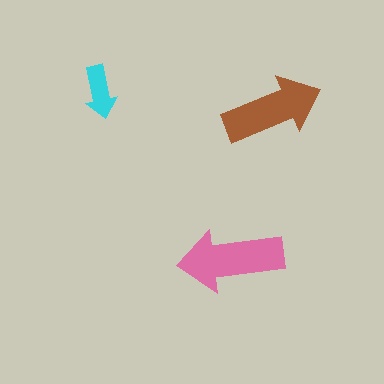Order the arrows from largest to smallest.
the pink one, the brown one, the cyan one.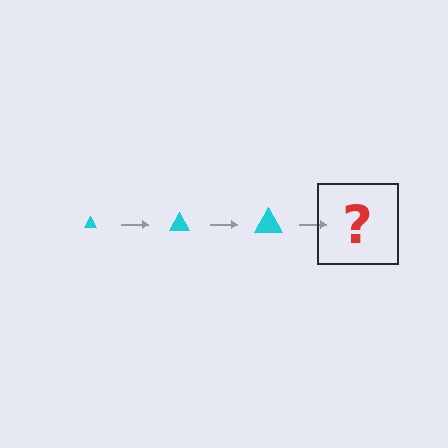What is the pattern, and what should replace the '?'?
The pattern is that the triangle gets progressively larger each step. The '?' should be a cyan triangle, larger than the previous one.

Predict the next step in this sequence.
The next step is a cyan triangle, larger than the previous one.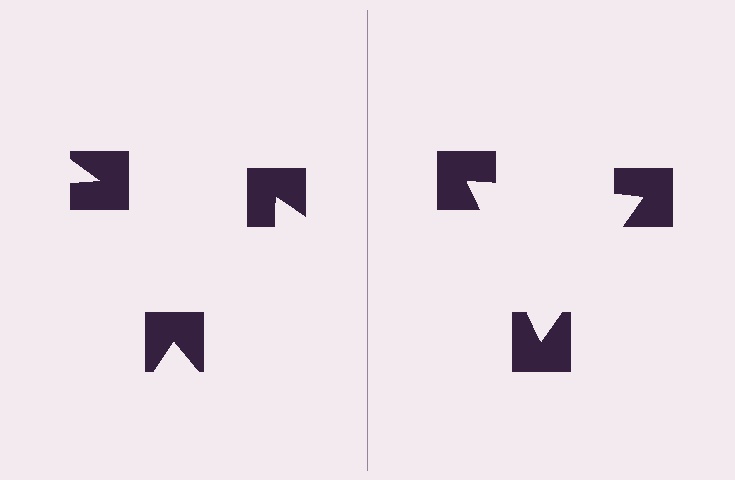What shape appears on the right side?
An illusory triangle.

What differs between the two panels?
The notched squares are positioned identically on both sides; only the wedge orientations differ. On the right they align to a triangle; on the left they are misaligned.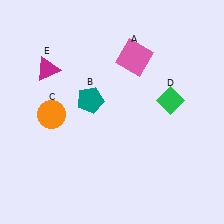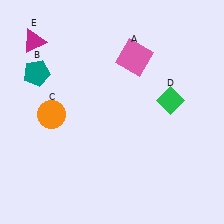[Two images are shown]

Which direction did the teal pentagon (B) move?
The teal pentagon (B) moved left.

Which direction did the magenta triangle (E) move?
The magenta triangle (E) moved up.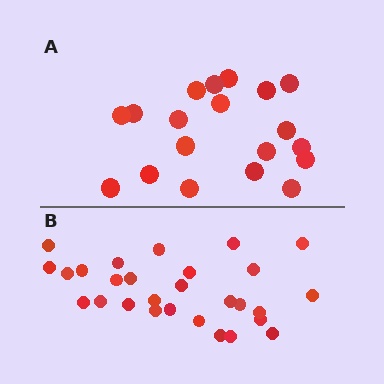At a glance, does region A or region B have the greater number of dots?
Region B (the bottom region) has more dots.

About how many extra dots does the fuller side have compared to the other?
Region B has roughly 8 or so more dots than region A.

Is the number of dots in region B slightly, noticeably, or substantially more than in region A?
Region B has substantially more. The ratio is roughly 1.5 to 1.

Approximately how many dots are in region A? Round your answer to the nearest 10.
About 20 dots. (The exact count is 19, which rounds to 20.)